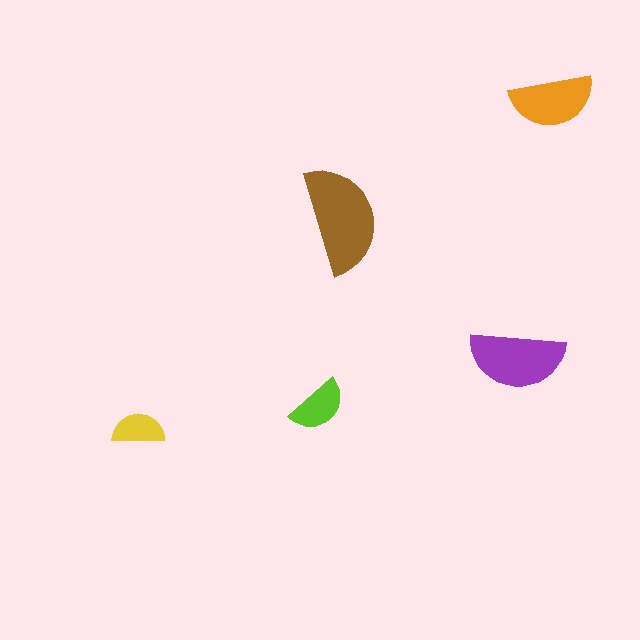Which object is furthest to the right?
The orange semicircle is rightmost.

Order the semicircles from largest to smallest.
the brown one, the purple one, the orange one, the lime one, the yellow one.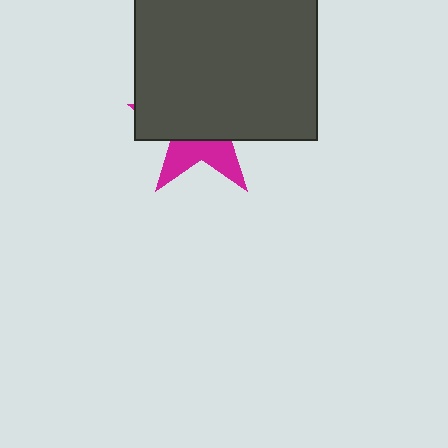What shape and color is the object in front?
The object in front is a dark gray square.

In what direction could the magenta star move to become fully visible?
The magenta star could move down. That would shift it out from behind the dark gray square entirely.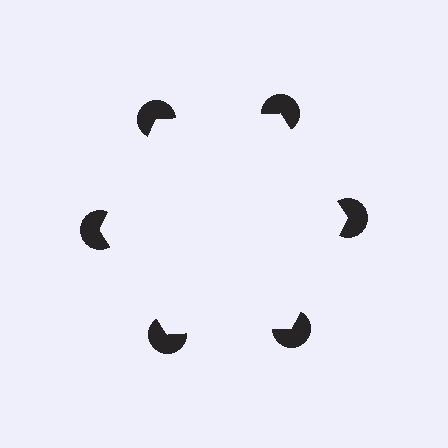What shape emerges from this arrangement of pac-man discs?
An illusory hexagon — its edges are inferred from the aligned wedge cuts in the pac-man discs, not physically drawn.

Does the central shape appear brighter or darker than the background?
It typically appears slightly brighter than the background, even though no actual brightness change is drawn.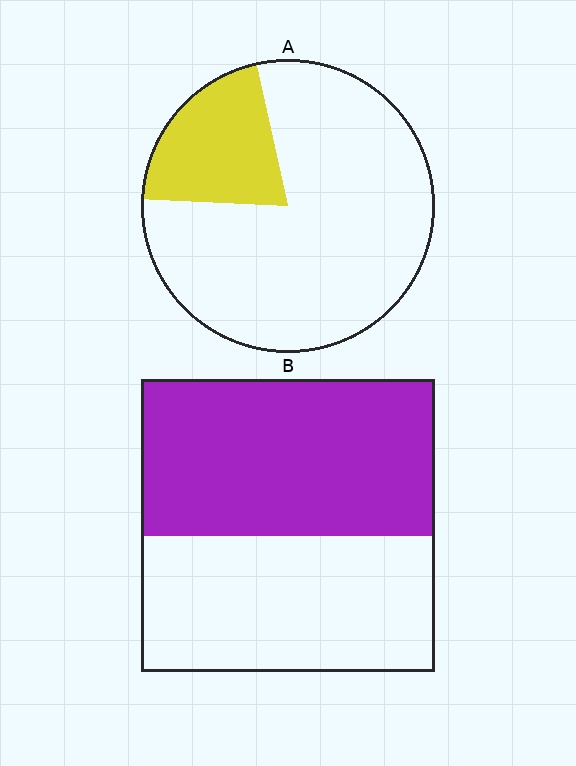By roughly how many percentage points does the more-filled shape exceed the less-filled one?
By roughly 35 percentage points (B over A).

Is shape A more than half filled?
No.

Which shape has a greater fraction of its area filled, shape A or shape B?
Shape B.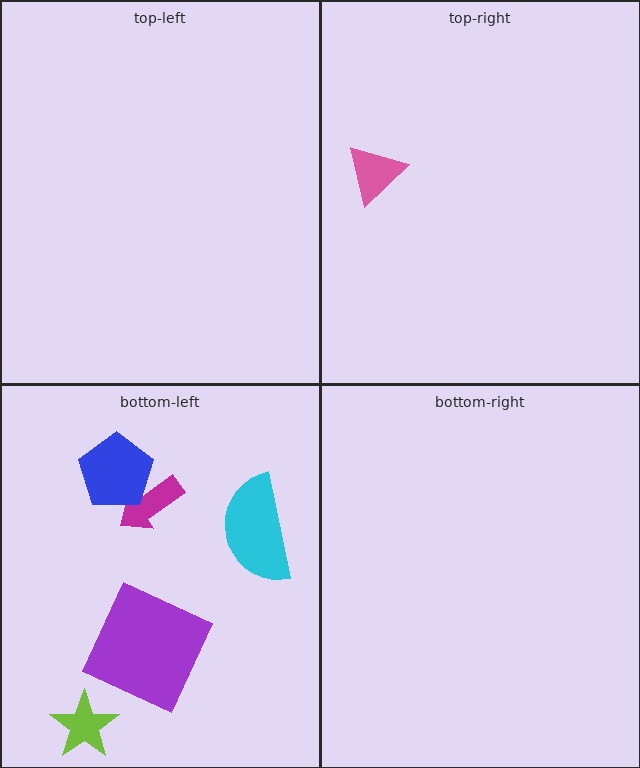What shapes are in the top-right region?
The pink triangle.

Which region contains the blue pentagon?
The bottom-left region.